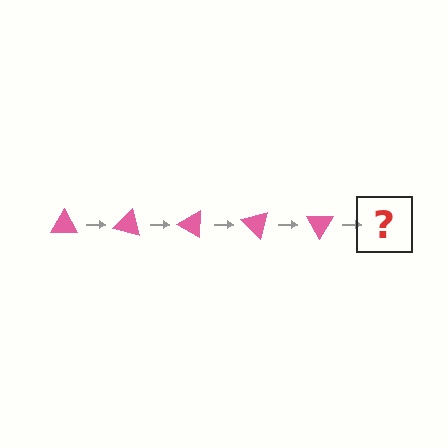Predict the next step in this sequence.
The next step is a pink triangle rotated 75 degrees.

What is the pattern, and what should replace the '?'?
The pattern is that the triangle rotates 15 degrees each step. The '?' should be a pink triangle rotated 75 degrees.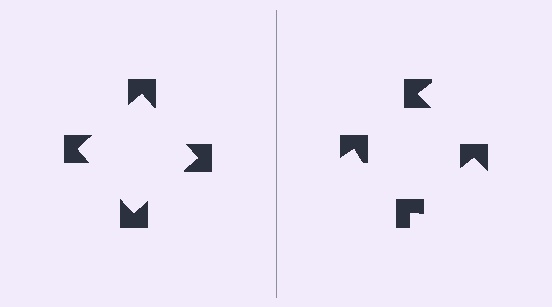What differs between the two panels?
The notched squares are positioned identically on both sides; only the wedge orientations differ. On the left they align to a square; on the right they are misaligned.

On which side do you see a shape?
An illusory square appears on the left side. On the right side the wedge cuts are rotated, so no coherent shape forms.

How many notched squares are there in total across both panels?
8 — 4 on each side.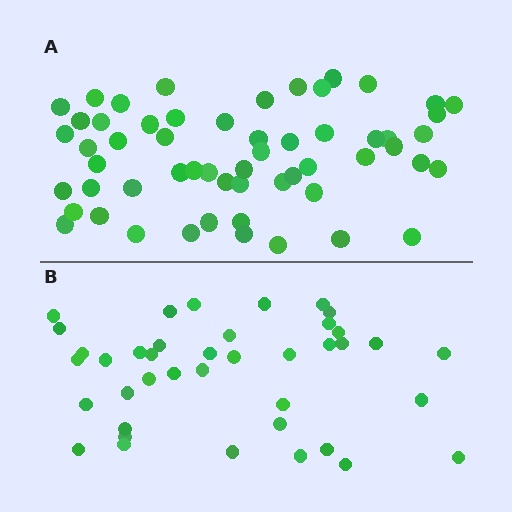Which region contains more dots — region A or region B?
Region A (the top region) has more dots.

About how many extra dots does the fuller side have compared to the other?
Region A has approximately 15 more dots than region B.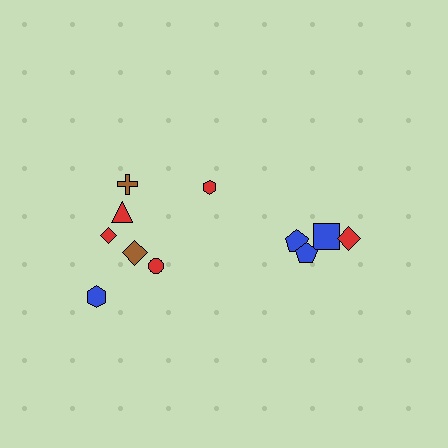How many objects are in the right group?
There are 4 objects.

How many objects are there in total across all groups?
There are 11 objects.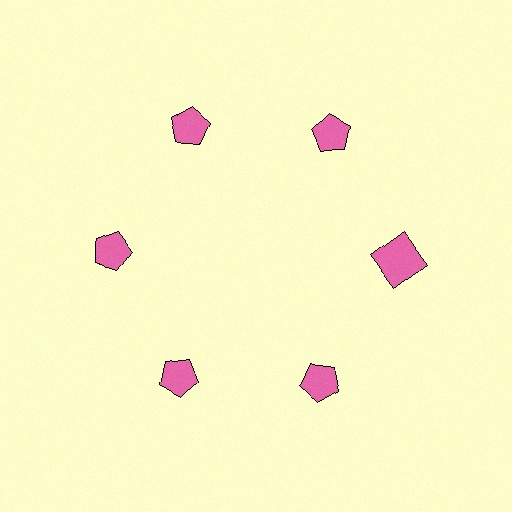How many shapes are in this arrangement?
There are 6 shapes arranged in a ring pattern.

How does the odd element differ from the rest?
It has a different shape: square instead of pentagon.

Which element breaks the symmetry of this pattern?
The pink square at roughly the 3 o'clock position breaks the symmetry. All other shapes are pink pentagons.